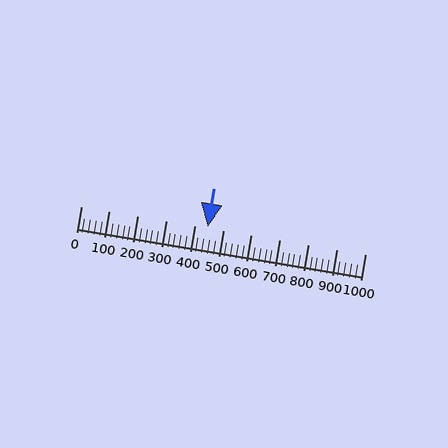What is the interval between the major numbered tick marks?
The major tick marks are spaced 100 units apart.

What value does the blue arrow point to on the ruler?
The blue arrow points to approximately 447.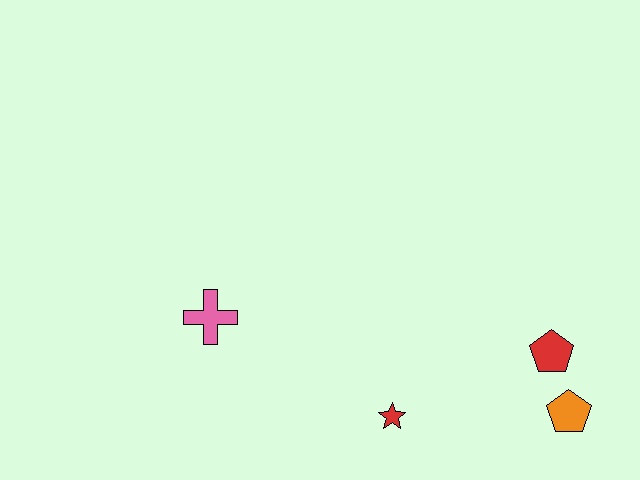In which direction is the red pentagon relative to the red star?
The red pentagon is to the right of the red star.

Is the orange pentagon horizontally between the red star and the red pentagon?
No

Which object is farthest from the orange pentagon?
The pink cross is farthest from the orange pentagon.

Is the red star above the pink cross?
No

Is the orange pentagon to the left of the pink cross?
No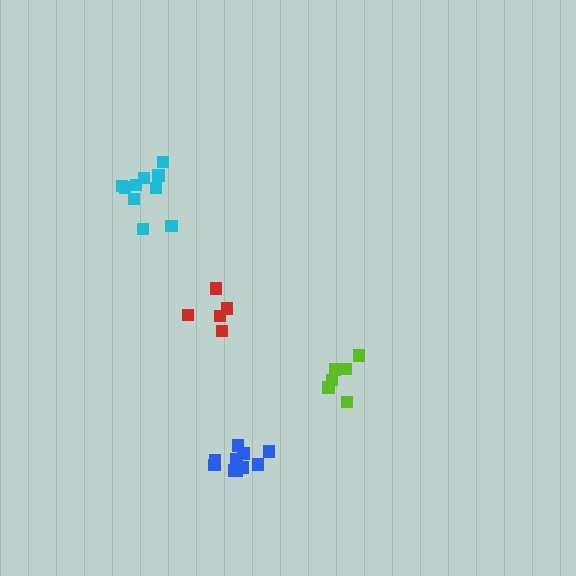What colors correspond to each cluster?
The clusters are colored: red, lime, cyan, blue.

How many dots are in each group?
Group 1: 5 dots, Group 2: 6 dots, Group 3: 10 dots, Group 4: 10 dots (31 total).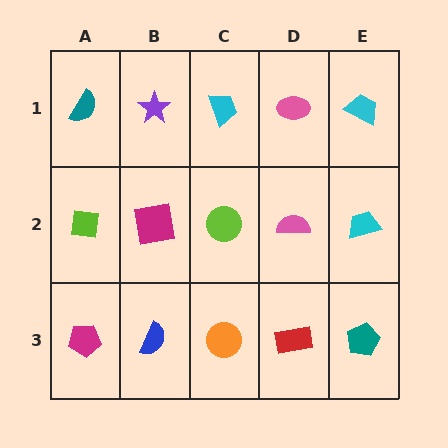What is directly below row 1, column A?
A lime square.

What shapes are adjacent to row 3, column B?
A magenta square (row 2, column B), a magenta pentagon (row 3, column A), an orange circle (row 3, column C).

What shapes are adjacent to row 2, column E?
A cyan trapezoid (row 1, column E), a teal pentagon (row 3, column E), a pink semicircle (row 2, column D).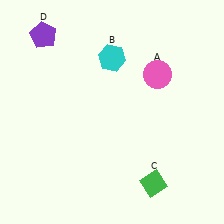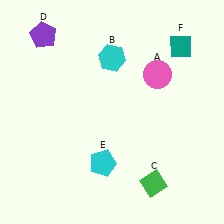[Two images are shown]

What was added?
A cyan pentagon (E), a teal diamond (F) were added in Image 2.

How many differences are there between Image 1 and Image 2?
There are 2 differences between the two images.